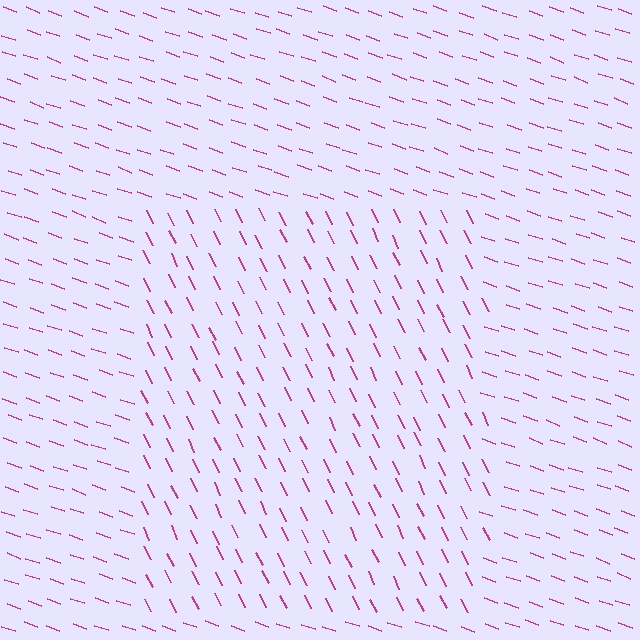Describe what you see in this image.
The image is filled with small magenta line segments. A rectangle region in the image has lines oriented differently from the surrounding lines, creating a visible texture boundary.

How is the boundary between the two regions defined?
The boundary is defined purely by a change in line orientation (approximately 45 degrees difference). All lines are the same color and thickness.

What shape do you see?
I see a rectangle.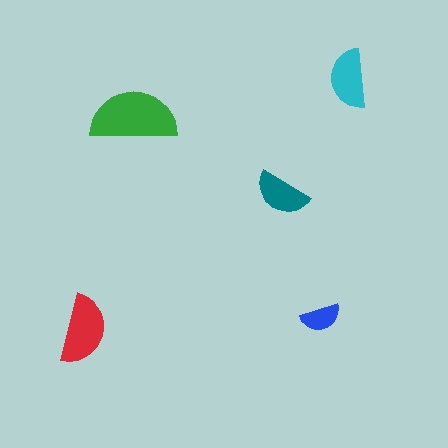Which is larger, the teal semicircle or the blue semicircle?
The teal one.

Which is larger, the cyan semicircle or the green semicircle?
The green one.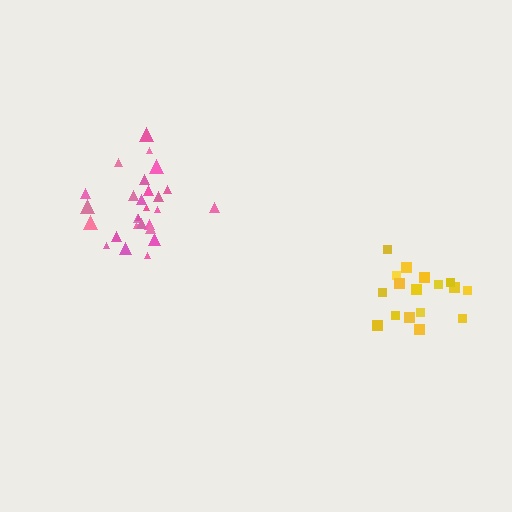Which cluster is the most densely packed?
Yellow.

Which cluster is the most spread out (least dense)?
Pink.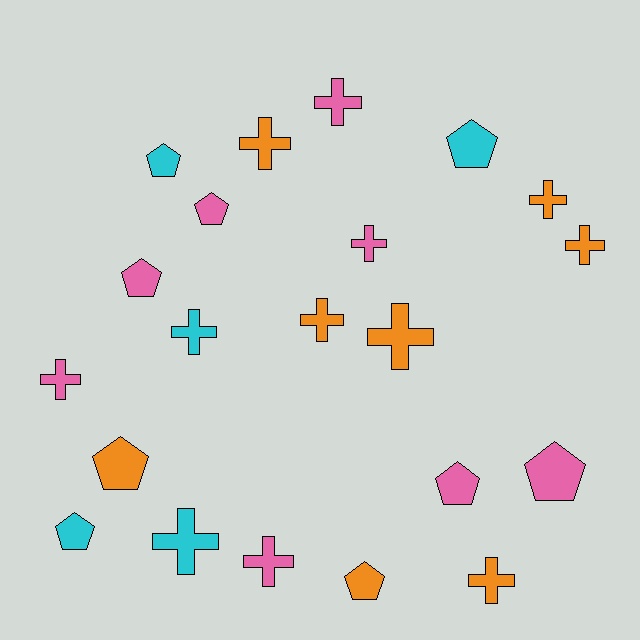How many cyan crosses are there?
There are 2 cyan crosses.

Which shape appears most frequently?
Cross, with 12 objects.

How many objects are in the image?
There are 21 objects.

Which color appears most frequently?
Orange, with 8 objects.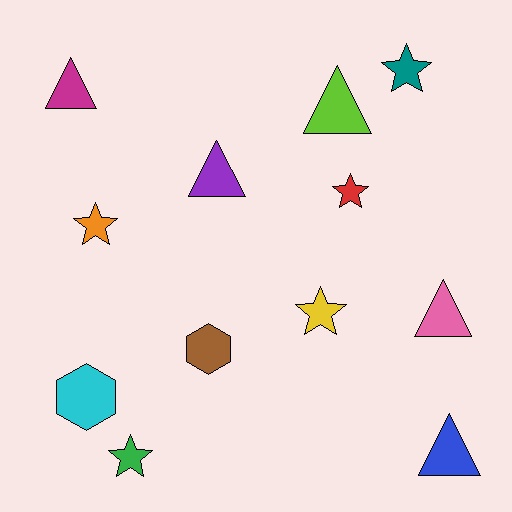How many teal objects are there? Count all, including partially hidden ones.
There is 1 teal object.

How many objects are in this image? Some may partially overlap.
There are 12 objects.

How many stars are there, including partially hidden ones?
There are 5 stars.